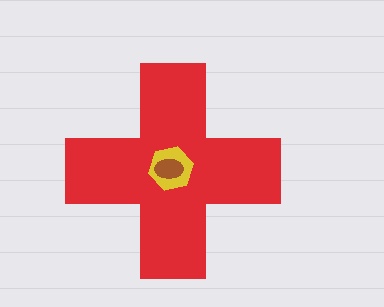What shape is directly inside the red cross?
The yellow hexagon.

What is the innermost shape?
The brown ellipse.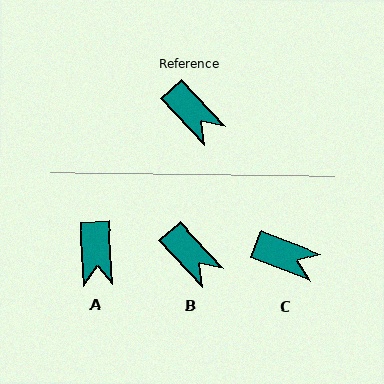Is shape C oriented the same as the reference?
No, it is off by about 26 degrees.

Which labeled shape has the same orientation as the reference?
B.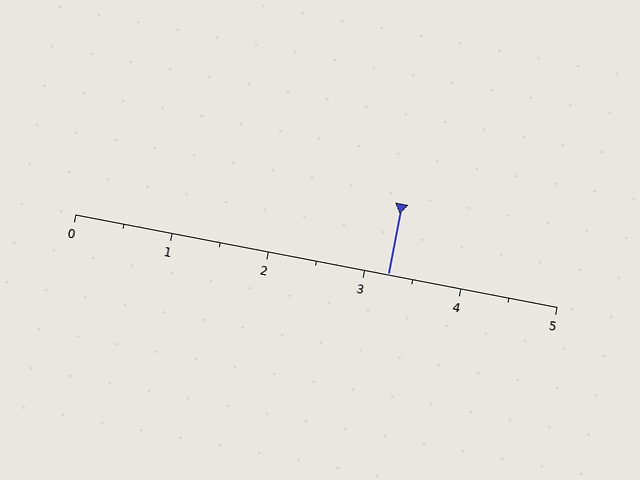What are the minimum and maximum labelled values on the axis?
The axis runs from 0 to 5.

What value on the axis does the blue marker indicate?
The marker indicates approximately 3.2.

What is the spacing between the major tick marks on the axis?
The major ticks are spaced 1 apart.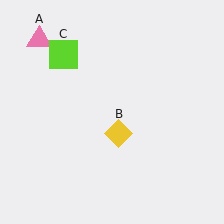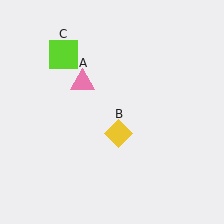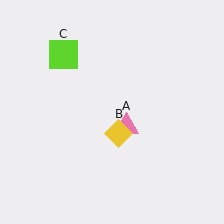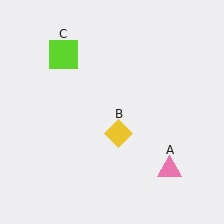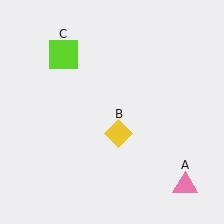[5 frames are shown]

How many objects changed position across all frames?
1 object changed position: pink triangle (object A).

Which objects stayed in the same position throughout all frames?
Yellow diamond (object B) and lime square (object C) remained stationary.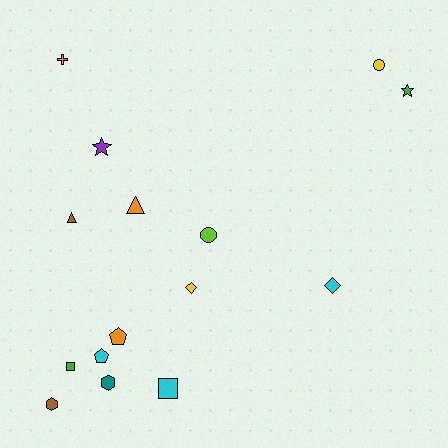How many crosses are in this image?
There is 1 cross.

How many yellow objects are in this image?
There are 2 yellow objects.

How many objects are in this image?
There are 15 objects.